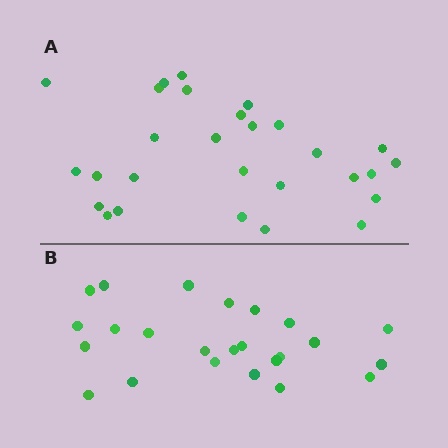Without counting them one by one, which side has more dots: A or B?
Region A (the top region) has more dots.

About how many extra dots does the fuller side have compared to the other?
Region A has about 4 more dots than region B.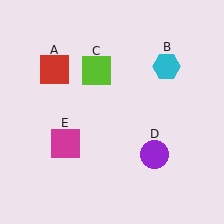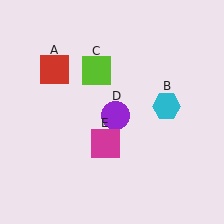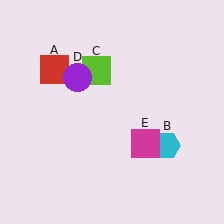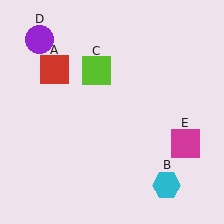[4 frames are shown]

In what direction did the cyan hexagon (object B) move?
The cyan hexagon (object B) moved down.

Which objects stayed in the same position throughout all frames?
Red square (object A) and lime square (object C) remained stationary.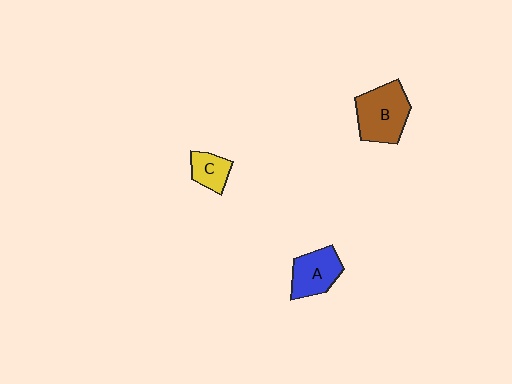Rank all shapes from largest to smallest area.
From largest to smallest: B (brown), A (blue), C (yellow).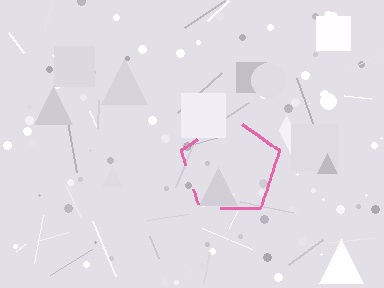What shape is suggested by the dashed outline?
The dashed outline suggests a pentagon.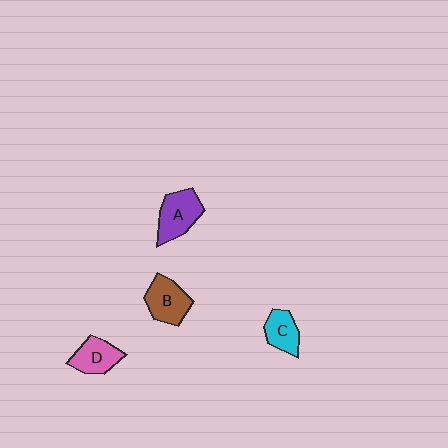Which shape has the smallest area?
Shape C (cyan).